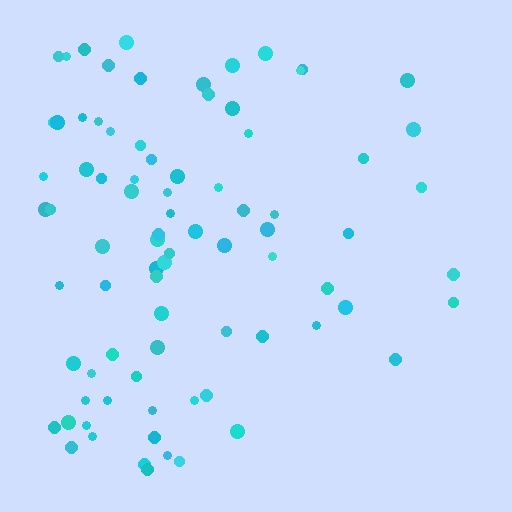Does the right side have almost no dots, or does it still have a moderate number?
Still a moderate number, just noticeably fewer than the left.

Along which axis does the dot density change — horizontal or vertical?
Horizontal.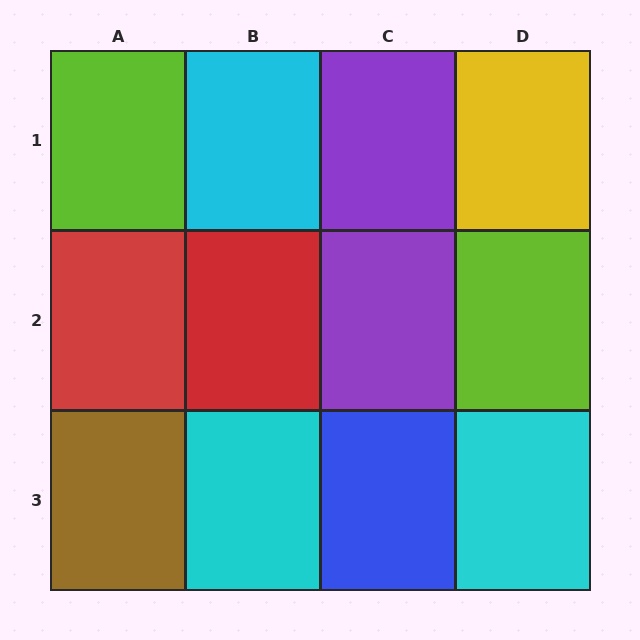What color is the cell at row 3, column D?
Cyan.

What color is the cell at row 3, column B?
Cyan.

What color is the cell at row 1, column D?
Yellow.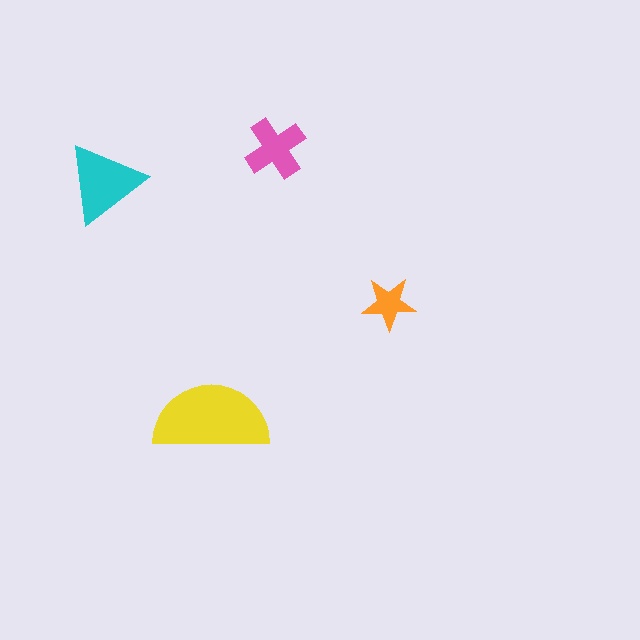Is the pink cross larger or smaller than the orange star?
Larger.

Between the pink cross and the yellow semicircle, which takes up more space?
The yellow semicircle.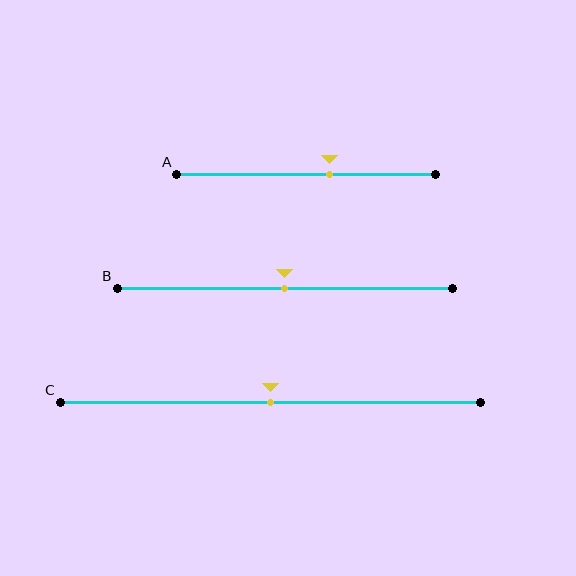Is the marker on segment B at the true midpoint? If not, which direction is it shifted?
Yes, the marker on segment B is at the true midpoint.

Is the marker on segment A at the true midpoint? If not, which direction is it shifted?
No, the marker on segment A is shifted to the right by about 9% of the segment length.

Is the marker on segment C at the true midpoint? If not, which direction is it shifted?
Yes, the marker on segment C is at the true midpoint.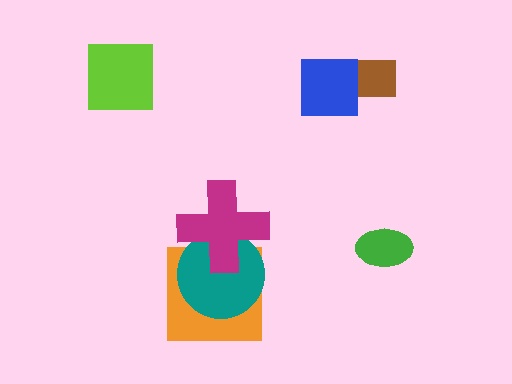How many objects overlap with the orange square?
2 objects overlap with the orange square.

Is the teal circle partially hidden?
Yes, it is partially covered by another shape.